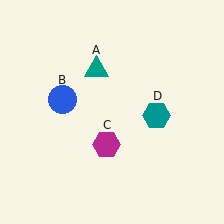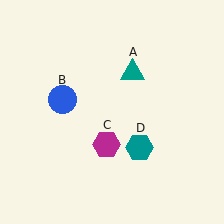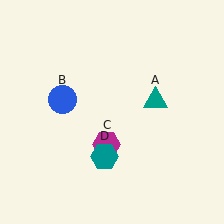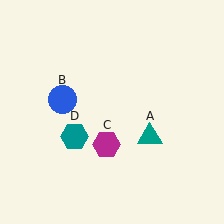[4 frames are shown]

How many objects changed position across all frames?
2 objects changed position: teal triangle (object A), teal hexagon (object D).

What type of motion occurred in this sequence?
The teal triangle (object A), teal hexagon (object D) rotated clockwise around the center of the scene.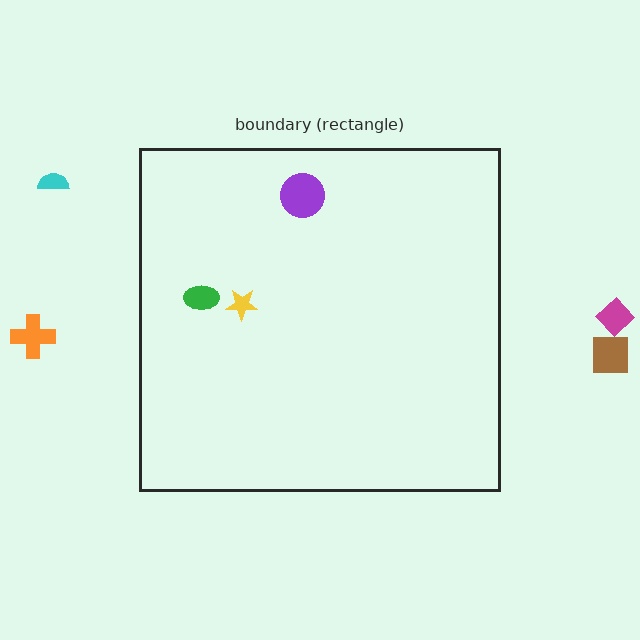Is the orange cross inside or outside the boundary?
Outside.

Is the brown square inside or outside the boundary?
Outside.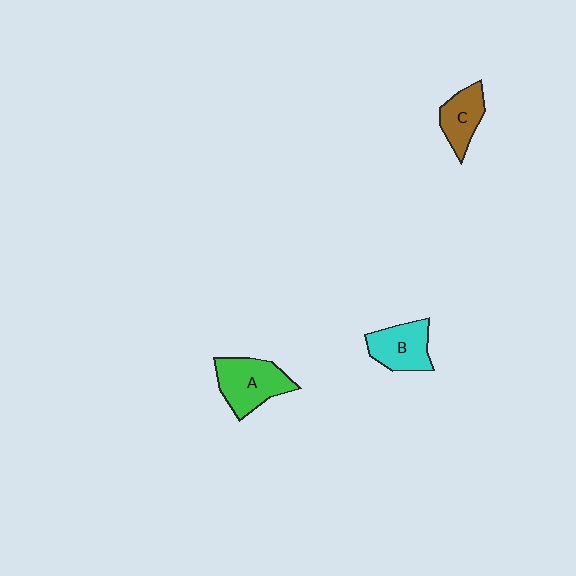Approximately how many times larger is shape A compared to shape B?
Approximately 1.2 times.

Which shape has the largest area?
Shape A (green).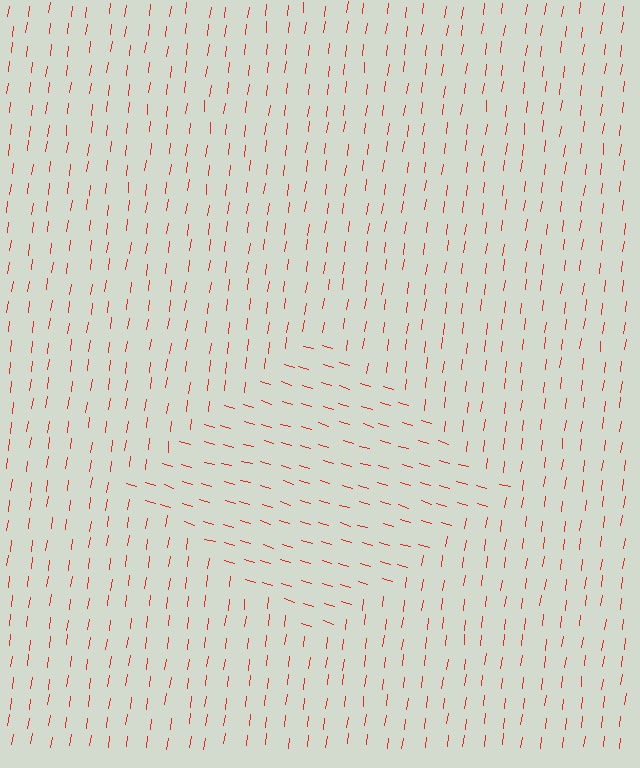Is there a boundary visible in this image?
Yes, there is a texture boundary formed by a change in line orientation.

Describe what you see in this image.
The image is filled with small red line segments. A diamond region in the image has lines oriented differently from the surrounding lines, creating a visible texture boundary.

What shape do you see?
I see a diamond.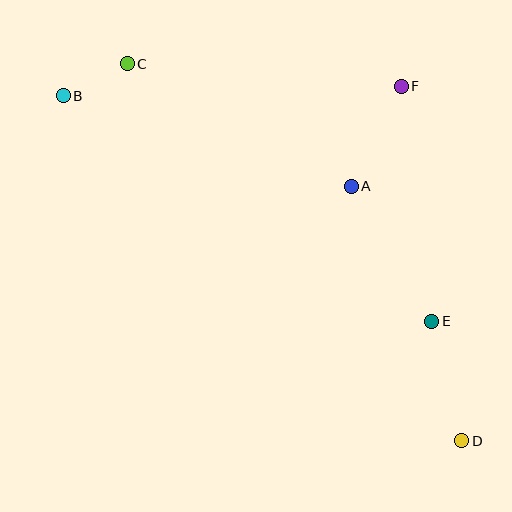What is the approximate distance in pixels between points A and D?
The distance between A and D is approximately 277 pixels.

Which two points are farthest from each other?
Points B and D are farthest from each other.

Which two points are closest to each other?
Points B and C are closest to each other.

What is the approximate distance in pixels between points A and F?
The distance between A and F is approximately 112 pixels.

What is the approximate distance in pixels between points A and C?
The distance between A and C is approximately 255 pixels.